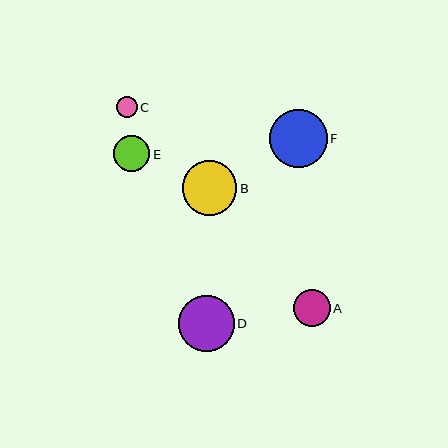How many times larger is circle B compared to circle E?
Circle B is approximately 1.5 times the size of circle E.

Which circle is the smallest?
Circle C is the smallest with a size of approximately 21 pixels.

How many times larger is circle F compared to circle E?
Circle F is approximately 1.6 times the size of circle E.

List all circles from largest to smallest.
From largest to smallest: F, D, B, A, E, C.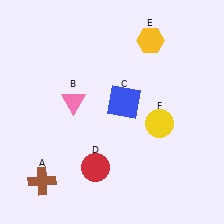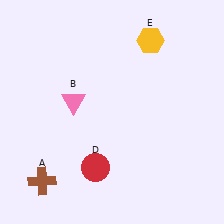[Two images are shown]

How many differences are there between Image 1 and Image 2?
There are 2 differences between the two images.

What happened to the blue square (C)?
The blue square (C) was removed in Image 2. It was in the top-right area of Image 1.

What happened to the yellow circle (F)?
The yellow circle (F) was removed in Image 2. It was in the bottom-right area of Image 1.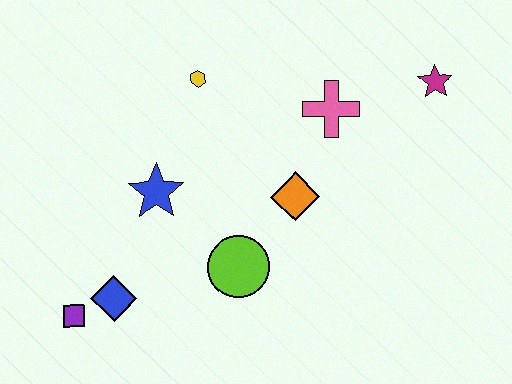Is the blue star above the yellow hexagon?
No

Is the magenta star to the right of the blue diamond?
Yes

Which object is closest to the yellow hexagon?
The blue star is closest to the yellow hexagon.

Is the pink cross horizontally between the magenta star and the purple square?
Yes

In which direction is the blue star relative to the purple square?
The blue star is above the purple square.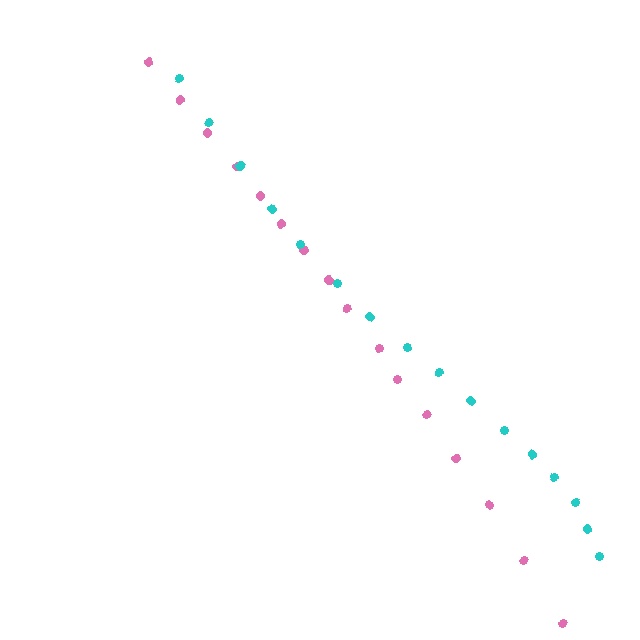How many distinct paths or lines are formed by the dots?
There are 2 distinct paths.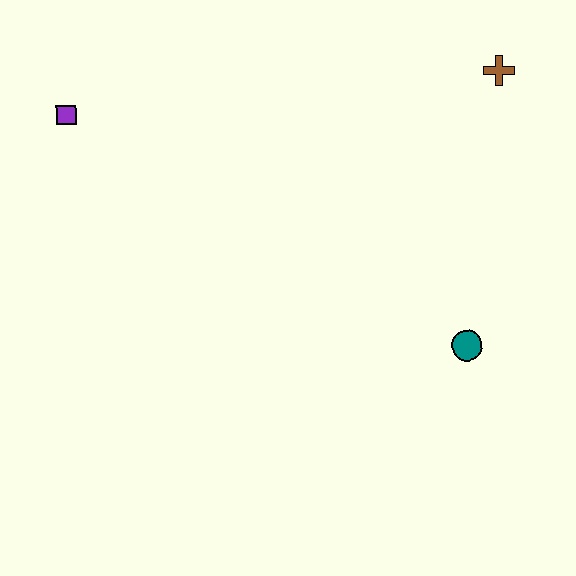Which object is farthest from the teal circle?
The purple square is farthest from the teal circle.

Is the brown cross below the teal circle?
No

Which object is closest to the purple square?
The brown cross is closest to the purple square.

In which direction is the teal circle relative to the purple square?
The teal circle is to the right of the purple square.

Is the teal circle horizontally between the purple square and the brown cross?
Yes